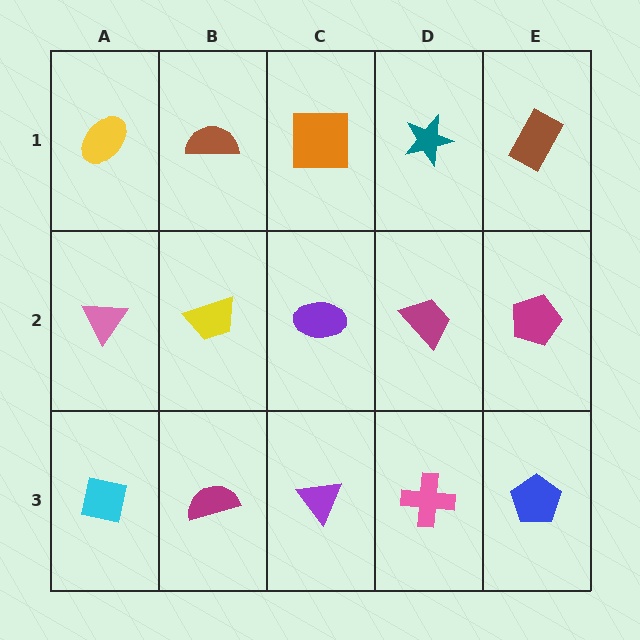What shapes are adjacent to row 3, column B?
A yellow trapezoid (row 2, column B), a cyan square (row 3, column A), a purple triangle (row 3, column C).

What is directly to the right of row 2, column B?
A purple ellipse.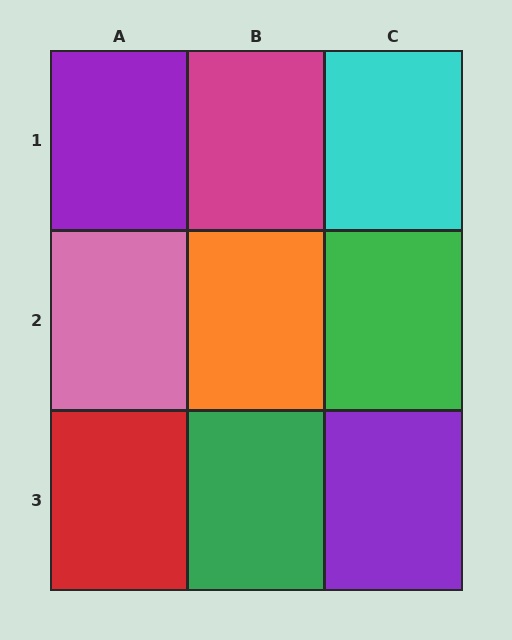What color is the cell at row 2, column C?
Green.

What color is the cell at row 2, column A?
Pink.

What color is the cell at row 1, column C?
Cyan.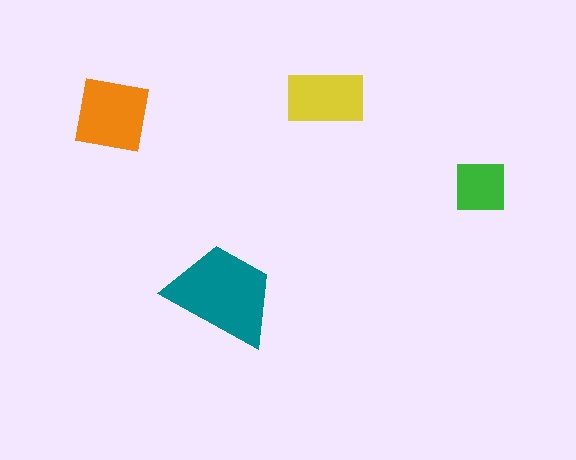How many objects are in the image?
There are 4 objects in the image.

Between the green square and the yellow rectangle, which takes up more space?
The yellow rectangle.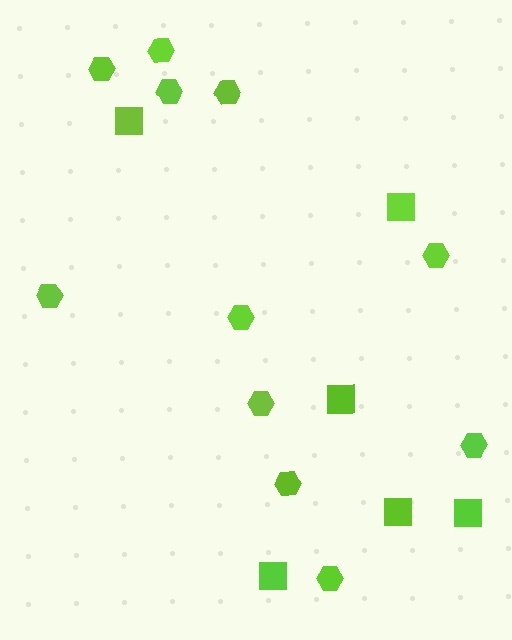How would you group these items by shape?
There are 2 groups: one group of squares (6) and one group of hexagons (11).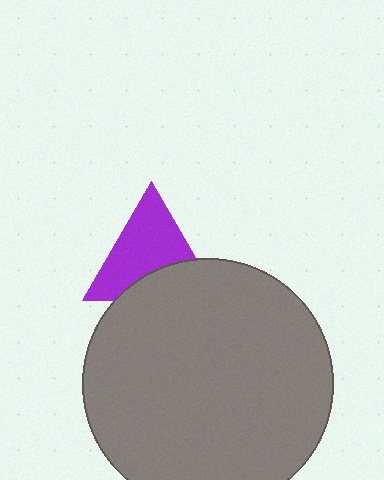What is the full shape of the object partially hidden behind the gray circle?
The partially hidden object is a purple triangle.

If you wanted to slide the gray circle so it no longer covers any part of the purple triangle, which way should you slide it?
Slide it down — that is the most direct way to separate the two shapes.